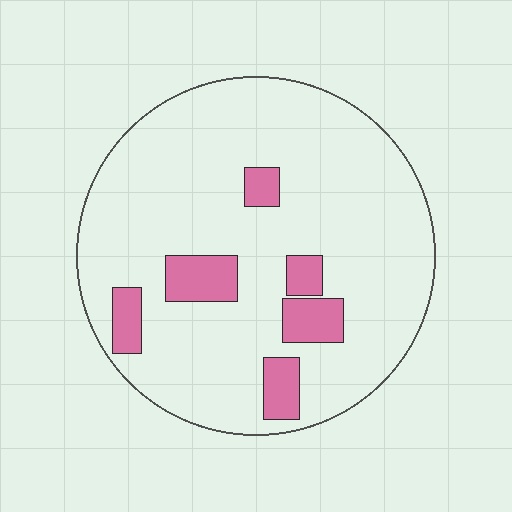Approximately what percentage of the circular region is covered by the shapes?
Approximately 15%.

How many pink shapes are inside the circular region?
6.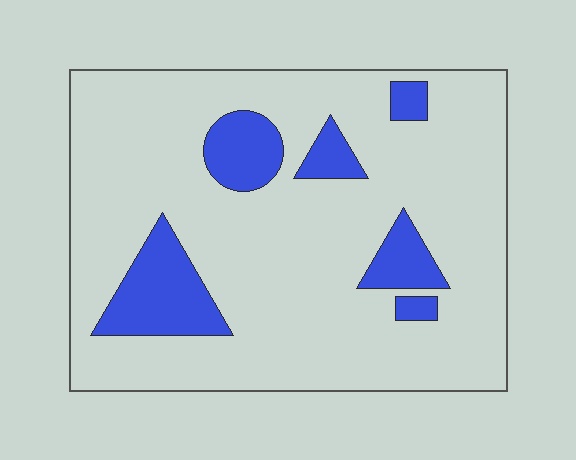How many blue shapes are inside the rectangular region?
6.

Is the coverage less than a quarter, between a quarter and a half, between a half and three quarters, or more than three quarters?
Less than a quarter.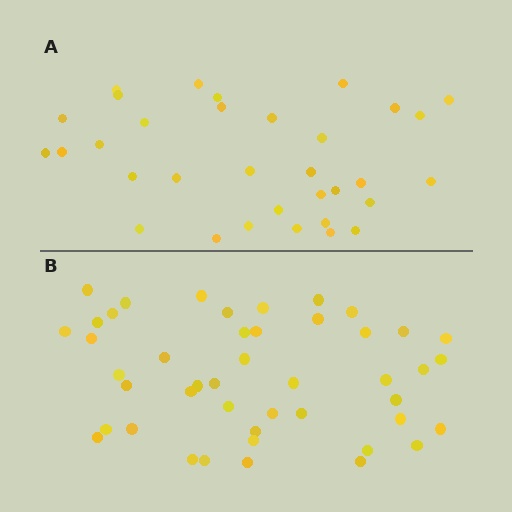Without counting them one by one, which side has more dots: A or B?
Region B (the bottom region) has more dots.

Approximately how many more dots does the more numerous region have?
Region B has roughly 12 or so more dots than region A.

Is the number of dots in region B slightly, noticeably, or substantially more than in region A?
Region B has noticeably more, but not dramatically so. The ratio is roughly 1.4 to 1.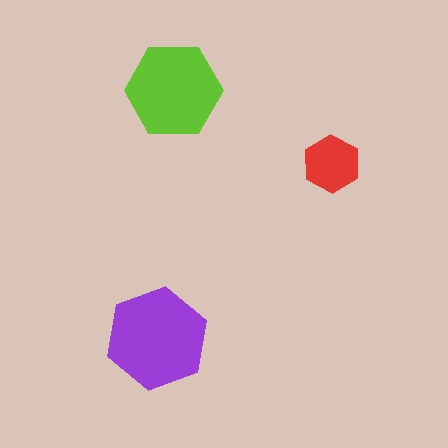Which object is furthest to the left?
The purple hexagon is leftmost.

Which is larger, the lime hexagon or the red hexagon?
The lime one.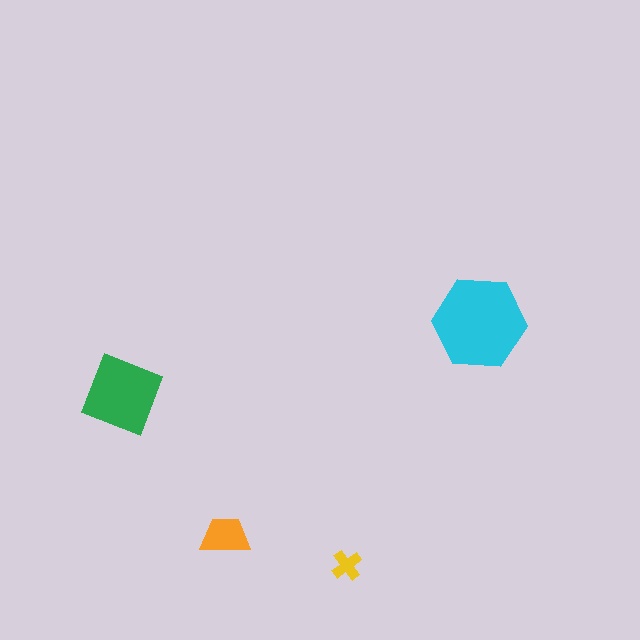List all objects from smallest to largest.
The yellow cross, the orange trapezoid, the green diamond, the cyan hexagon.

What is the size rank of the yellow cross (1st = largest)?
4th.